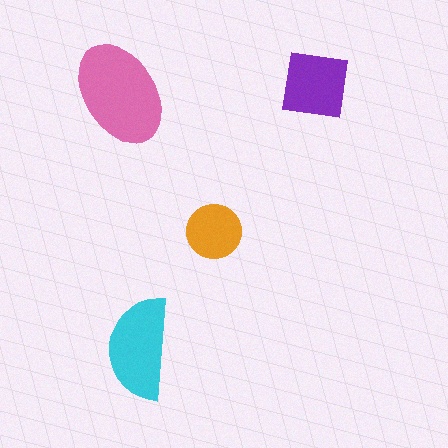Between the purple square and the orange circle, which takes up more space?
The purple square.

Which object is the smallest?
The orange circle.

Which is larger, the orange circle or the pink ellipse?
The pink ellipse.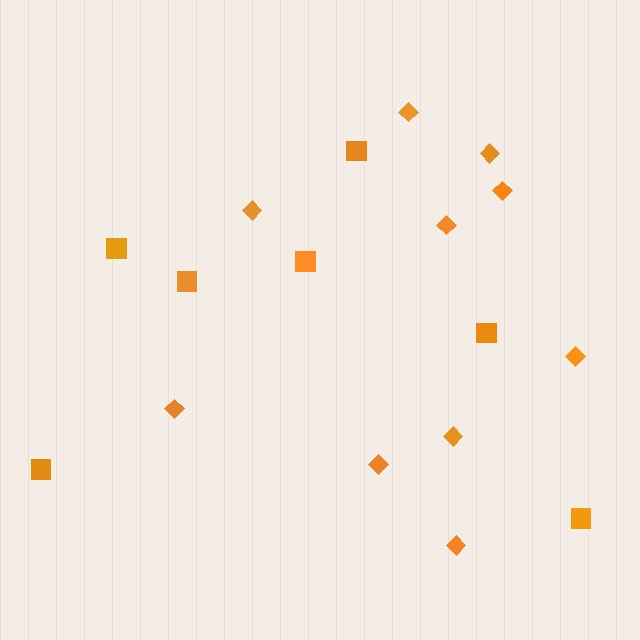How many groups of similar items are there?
There are 2 groups: one group of squares (7) and one group of diamonds (10).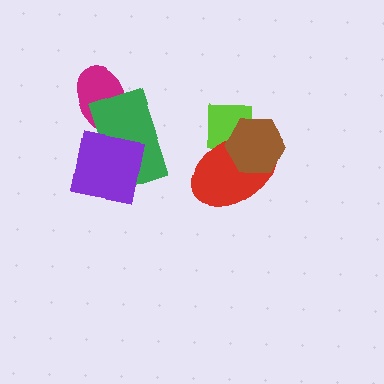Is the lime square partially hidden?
Yes, it is partially covered by another shape.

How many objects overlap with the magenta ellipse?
1 object overlaps with the magenta ellipse.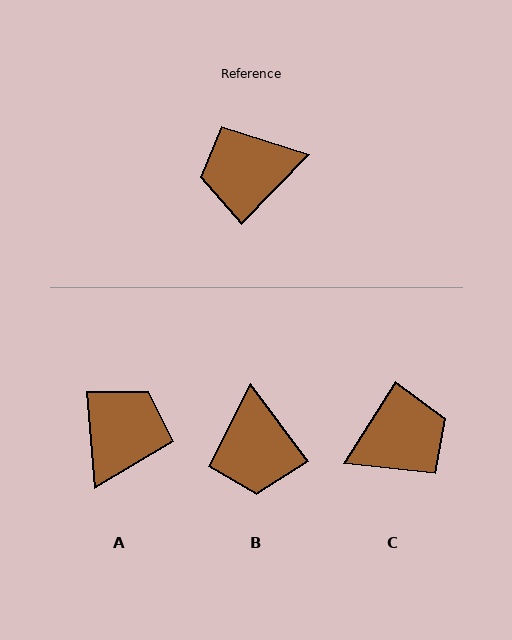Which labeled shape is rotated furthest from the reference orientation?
C, about 168 degrees away.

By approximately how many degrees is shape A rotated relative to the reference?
Approximately 131 degrees clockwise.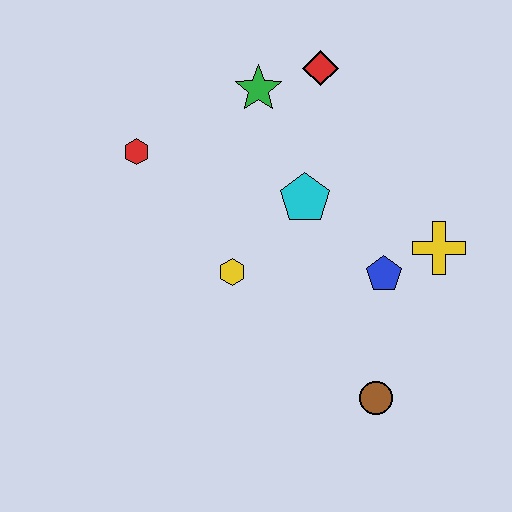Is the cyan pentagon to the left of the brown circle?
Yes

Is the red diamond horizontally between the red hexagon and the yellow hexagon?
No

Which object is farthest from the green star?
The brown circle is farthest from the green star.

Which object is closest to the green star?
The red diamond is closest to the green star.